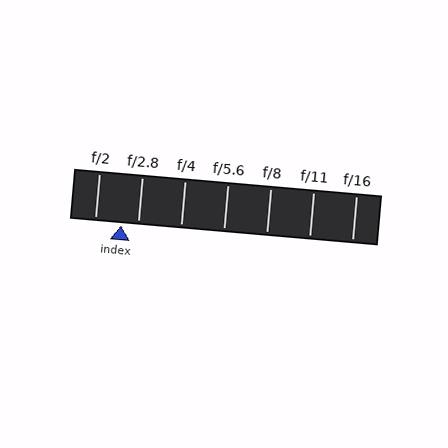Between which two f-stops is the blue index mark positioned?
The index mark is between f/2 and f/2.8.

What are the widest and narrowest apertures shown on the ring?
The widest aperture shown is f/2 and the narrowest is f/16.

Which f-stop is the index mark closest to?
The index mark is closest to f/2.8.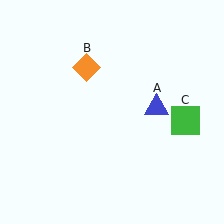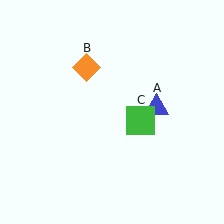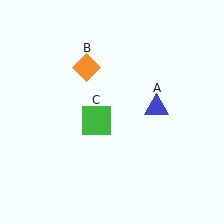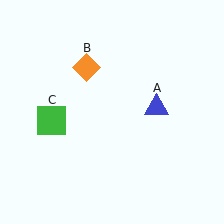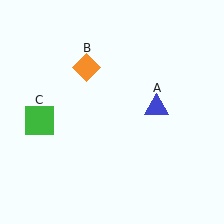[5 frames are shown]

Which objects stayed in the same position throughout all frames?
Blue triangle (object A) and orange diamond (object B) remained stationary.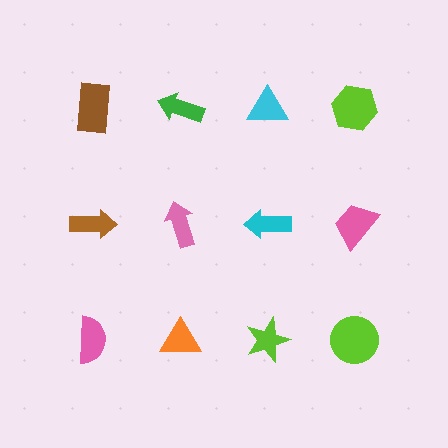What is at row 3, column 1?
A pink semicircle.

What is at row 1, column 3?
A cyan triangle.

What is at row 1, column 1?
A brown rectangle.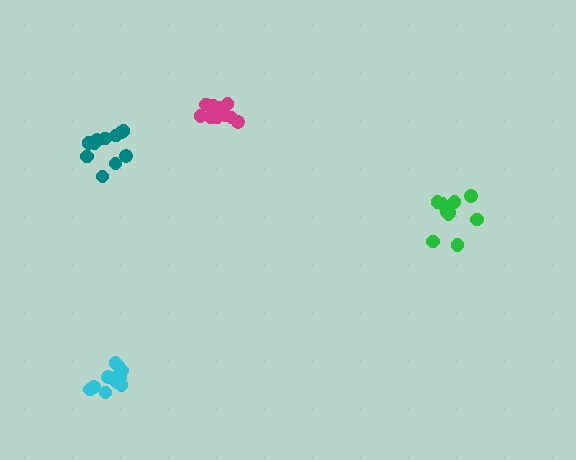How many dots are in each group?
Group 1: 12 dots, Group 2: 13 dots, Group 3: 13 dots, Group 4: 11 dots (49 total).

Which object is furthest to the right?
The green cluster is rightmost.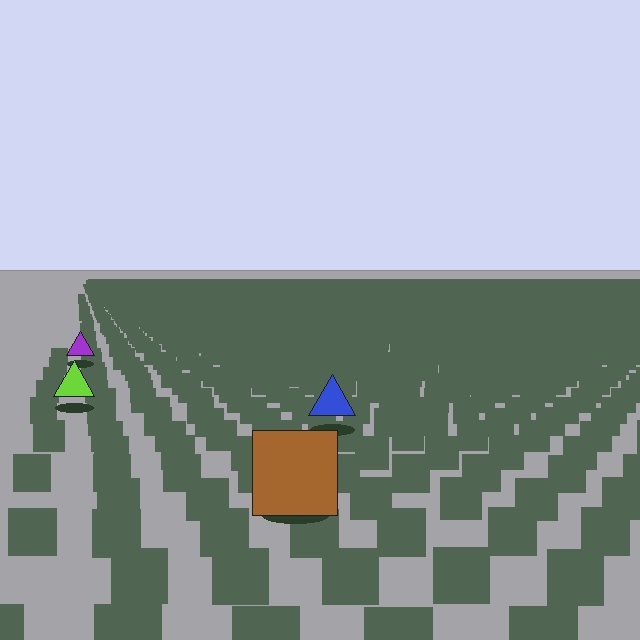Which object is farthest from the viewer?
The purple triangle is farthest from the viewer. It appears smaller and the ground texture around it is denser.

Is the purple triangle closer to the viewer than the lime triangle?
No. The lime triangle is closer — you can tell from the texture gradient: the ground texture is coarser near it.